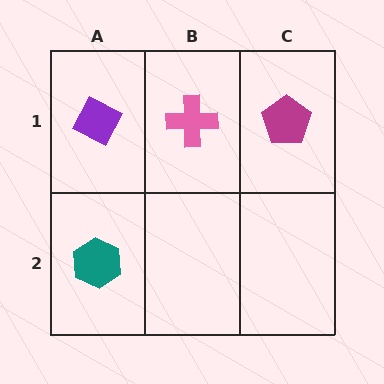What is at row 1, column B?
A pink cross.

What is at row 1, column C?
A magenta pentagon.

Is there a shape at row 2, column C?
No, that cell is empty.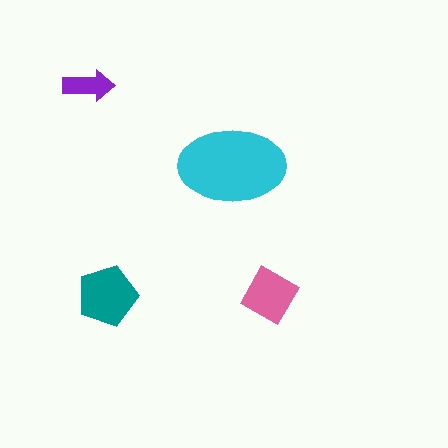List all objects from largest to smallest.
The cyan ellipse, the teal pentagon, the pink diamond, the purple arrow.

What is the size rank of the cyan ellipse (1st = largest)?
1st.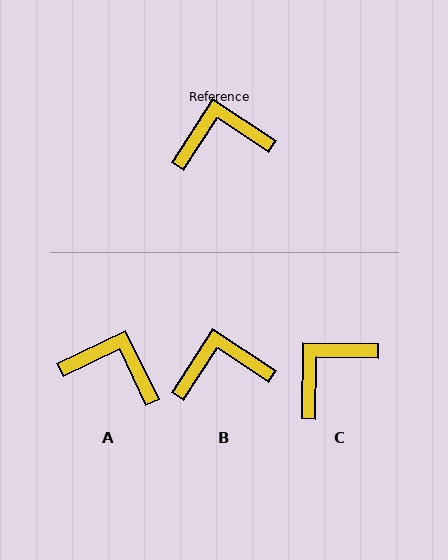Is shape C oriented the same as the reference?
No, it is off by about 32 degrees.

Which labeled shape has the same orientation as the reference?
B.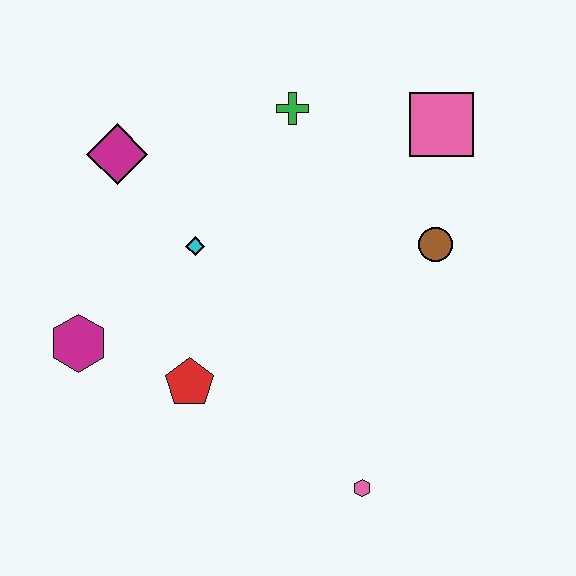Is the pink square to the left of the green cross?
No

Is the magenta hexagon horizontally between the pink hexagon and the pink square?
No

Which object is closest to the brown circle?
The pink square is closest to the brown circle.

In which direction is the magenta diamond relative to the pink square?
The magenta diamond is to the left of the pink square.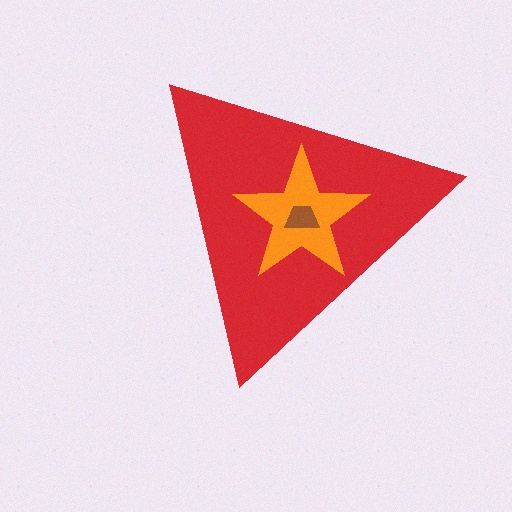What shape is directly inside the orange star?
The brown trapezoid.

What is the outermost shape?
The red triangle.